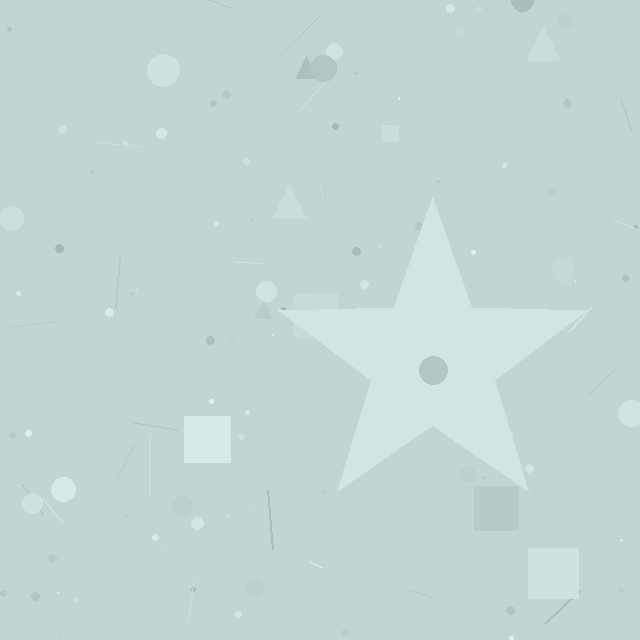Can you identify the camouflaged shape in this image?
The camouflaged shape is a star.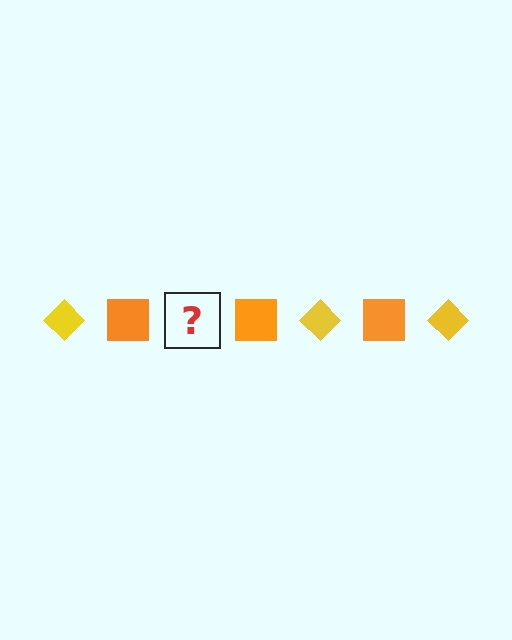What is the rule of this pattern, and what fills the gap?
The rule is that the pattern alternates between yellow diamond and orange square. The gap should be filled with a yellow diamond.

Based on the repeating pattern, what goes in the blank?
The blank should be a yellow diamond.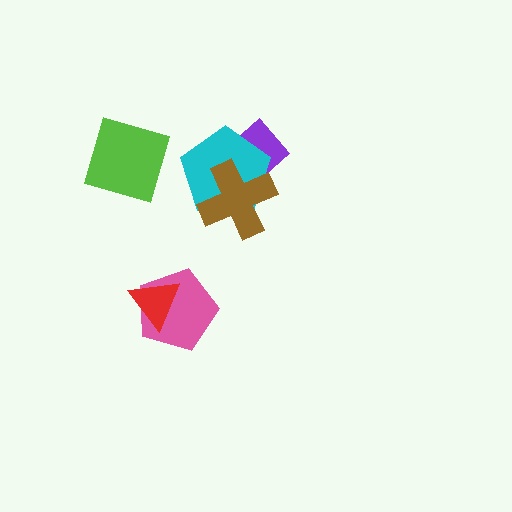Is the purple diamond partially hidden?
Yes, it is partially covered by another shape.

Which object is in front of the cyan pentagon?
The brown cross is in front of the cyan pentagon.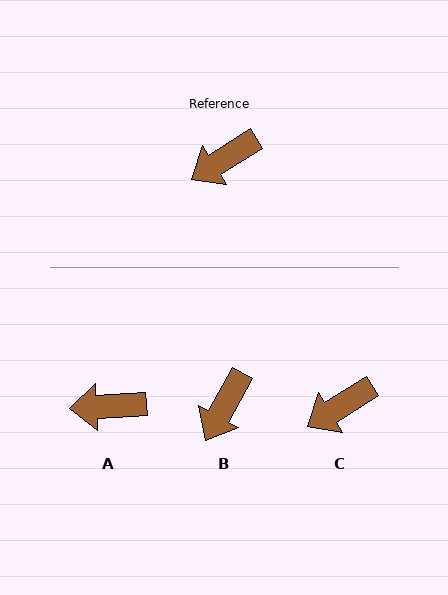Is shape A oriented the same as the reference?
No, it is off by about 29 degrees.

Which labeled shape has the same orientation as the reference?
C.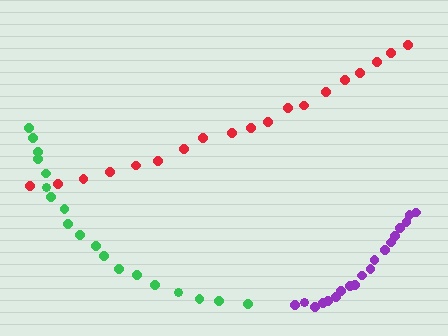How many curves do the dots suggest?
There are 3 distinct paths.